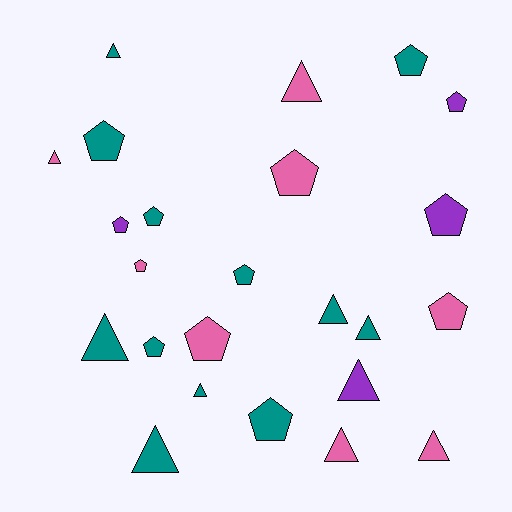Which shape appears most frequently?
Pentagon, with 13 objects.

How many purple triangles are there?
There is 1 purple triangle.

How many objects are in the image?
There are 24 objects.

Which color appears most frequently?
Teal, with 12 objects.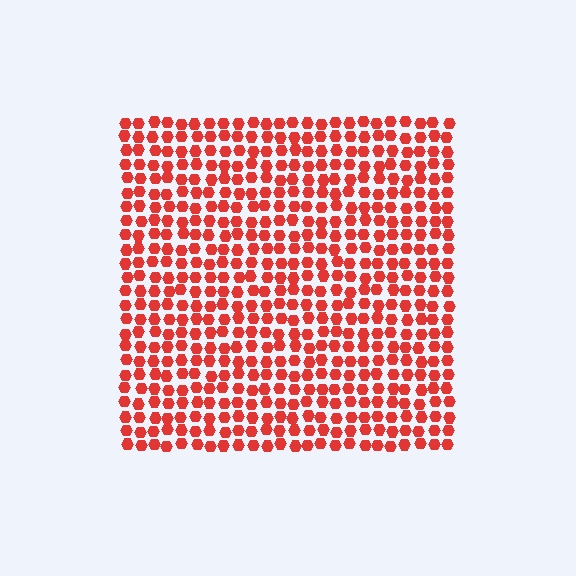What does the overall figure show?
The overall figure shows a square.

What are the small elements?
The small elements are hexagons.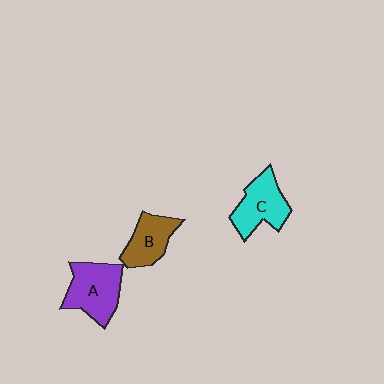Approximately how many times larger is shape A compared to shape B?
Approximately 1.3 times.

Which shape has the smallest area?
Shape B (brown).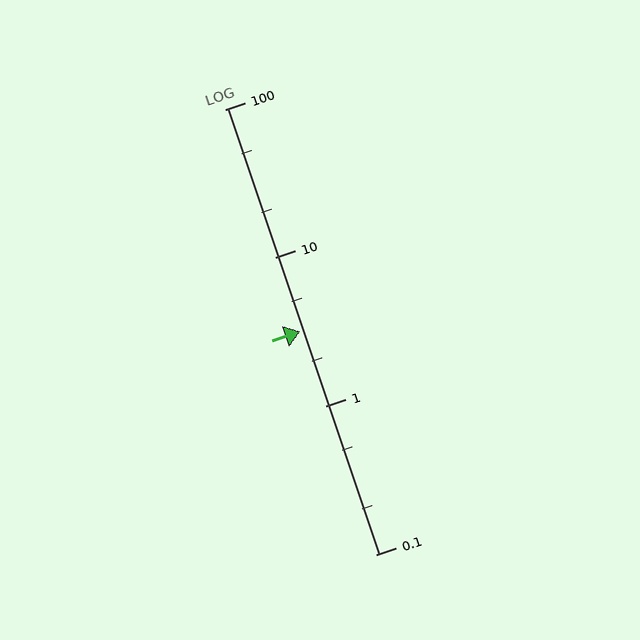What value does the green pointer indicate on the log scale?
The pointer indicates approximately 3.2.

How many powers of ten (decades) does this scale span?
The scale spans 3 decades, from 0.1 to 100.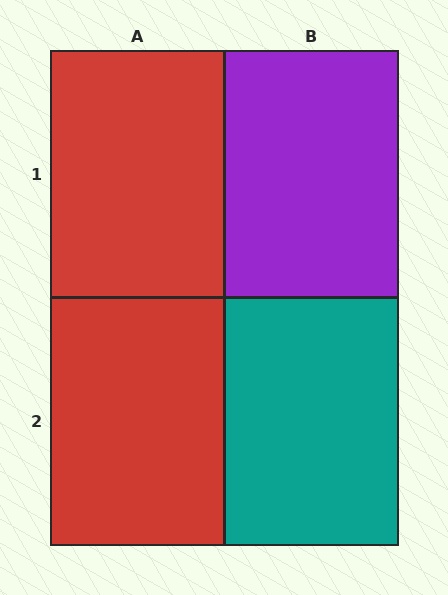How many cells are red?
2 cells are red.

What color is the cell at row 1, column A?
Red.